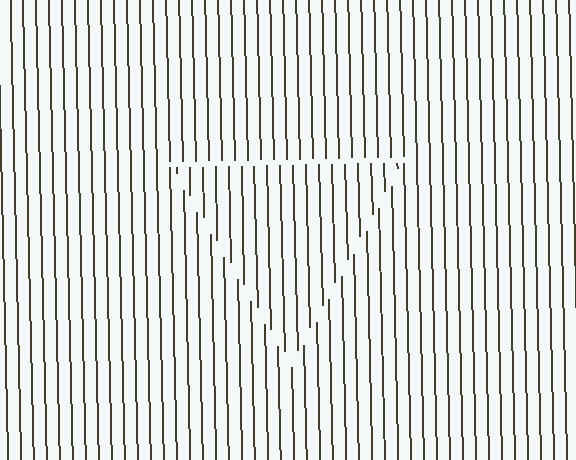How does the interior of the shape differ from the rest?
The interior of the shape contains the same grating, shifted by half a period — the contour is defined by the phase discontinuity where line-ends from the inner and outer gratings abut.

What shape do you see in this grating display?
An illusory triangle. The interior of the shape contains the same grating, shifted by half a period — the contour is defined by the phase discontinuity where line-ends from the inner and outer gratings abut.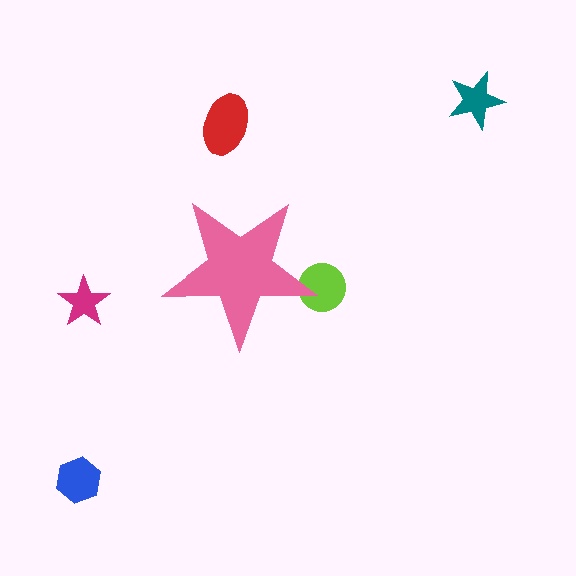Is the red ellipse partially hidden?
No, the red ellipse is fully visible.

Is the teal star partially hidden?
No, the teal star is fully visible.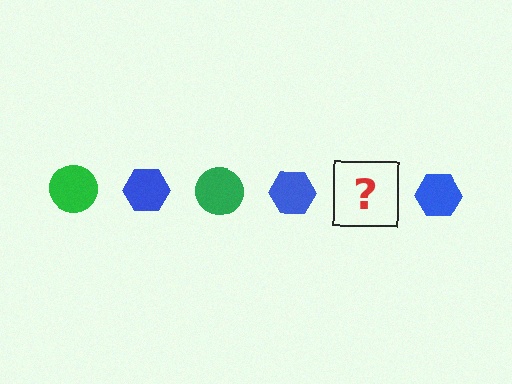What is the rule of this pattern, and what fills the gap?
The rule is that the pattern alternates between green circle and blue hexagon. The gap should be filled with a green circle.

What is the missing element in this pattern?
The missing element is a green circle.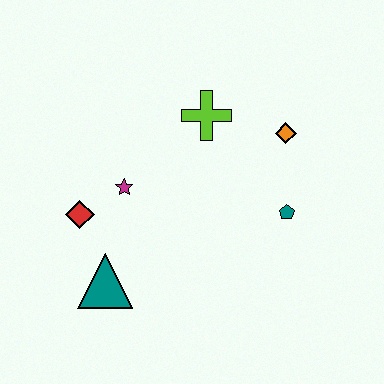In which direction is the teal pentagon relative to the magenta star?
The teal pentagon is to the right of the magenta star.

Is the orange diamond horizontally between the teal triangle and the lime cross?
No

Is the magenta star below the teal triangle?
No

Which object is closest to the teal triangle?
The red diamond is closest to the teal triangle.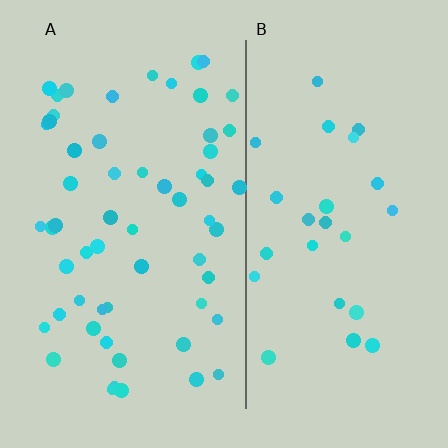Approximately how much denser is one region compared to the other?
Approximately 2.2× — region A over region B.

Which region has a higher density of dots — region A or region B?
A (the left).